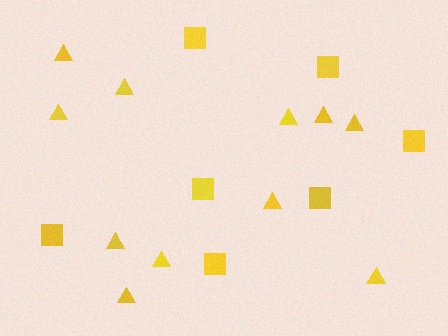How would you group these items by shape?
There are 2 groups: one group of triangles (11) and one group of squares (7).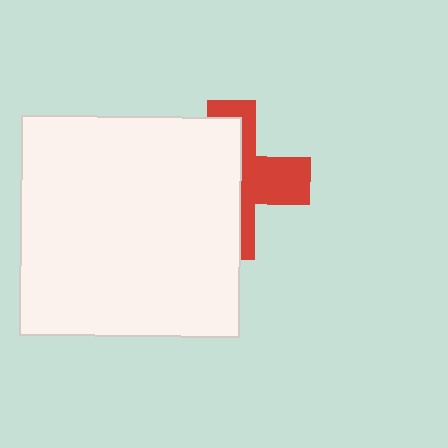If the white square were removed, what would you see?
You would see the complete red cross.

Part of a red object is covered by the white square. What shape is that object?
It is a cross.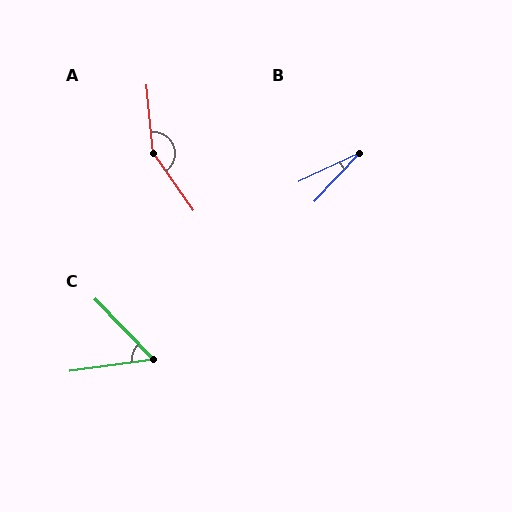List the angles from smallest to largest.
B (22°), C (54°), A (151°).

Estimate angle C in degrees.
Approximately 54 degrees.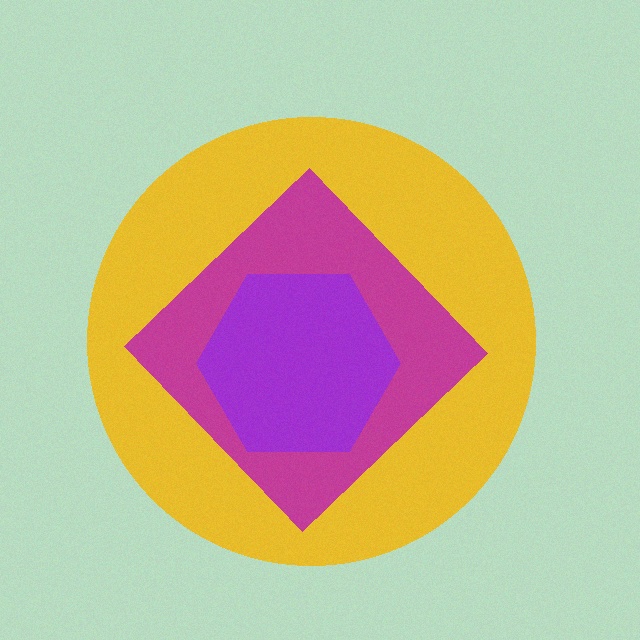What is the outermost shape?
The yellow circle.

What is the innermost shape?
The purple hexagon.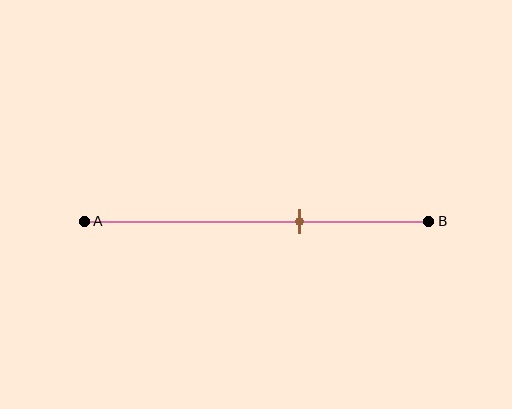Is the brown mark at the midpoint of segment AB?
No, the mark is at about 60% from A, not at the 50% midpoint.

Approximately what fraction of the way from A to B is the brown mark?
The brown mark is approximately 60% of the way from A to B.